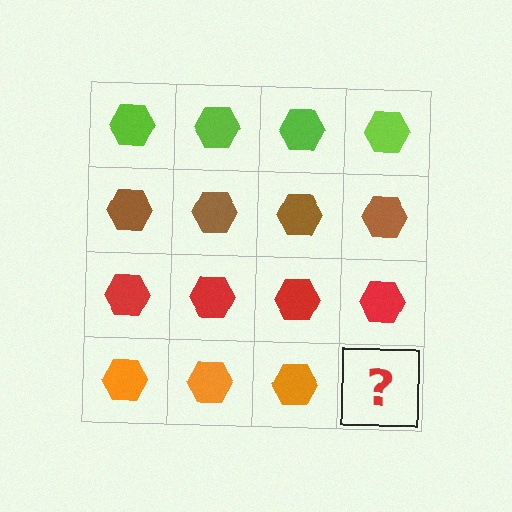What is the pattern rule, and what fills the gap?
The rule is that each row has a consistent color. The gap should be filled with an orange hexagon.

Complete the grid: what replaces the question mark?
The question mark should be replaced with an orange hexagon.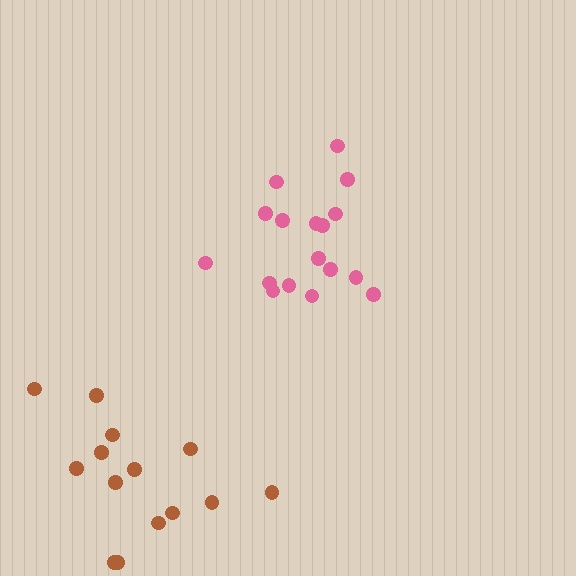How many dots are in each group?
Group 1: 14 dots, Group 2: 17 dots (31 total).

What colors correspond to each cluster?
The clusters are colored: brown, pink.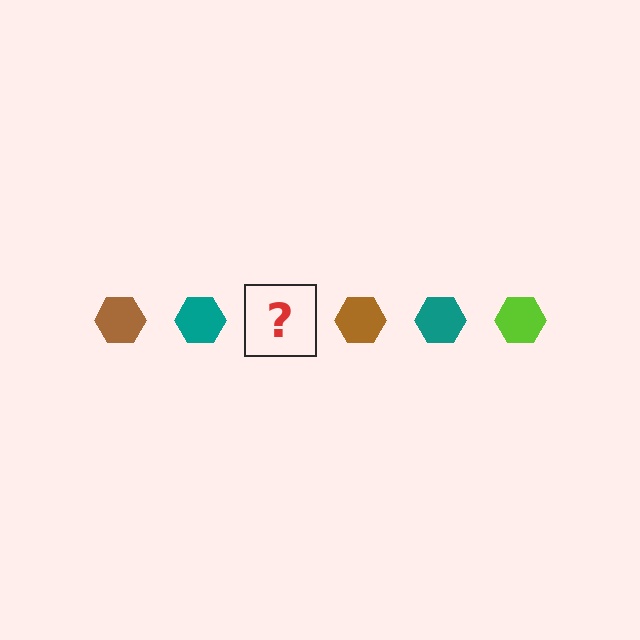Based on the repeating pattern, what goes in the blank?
The blank should be a lime hexagon.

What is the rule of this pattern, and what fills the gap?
The rule is that the pattern cycles through brown, teal, lime hexagons. The gap should be filled with a lime hexagon.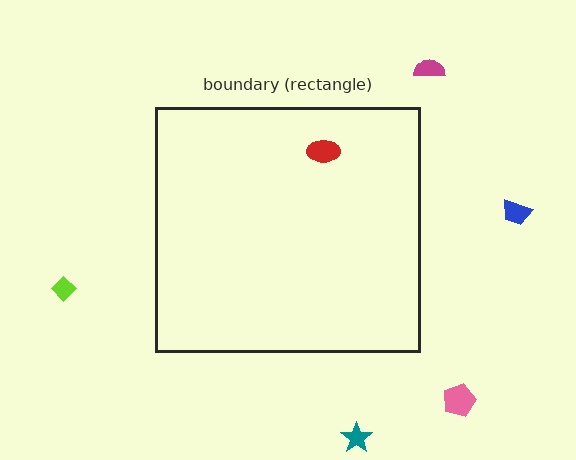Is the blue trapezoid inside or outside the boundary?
Outside.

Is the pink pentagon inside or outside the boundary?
Outside.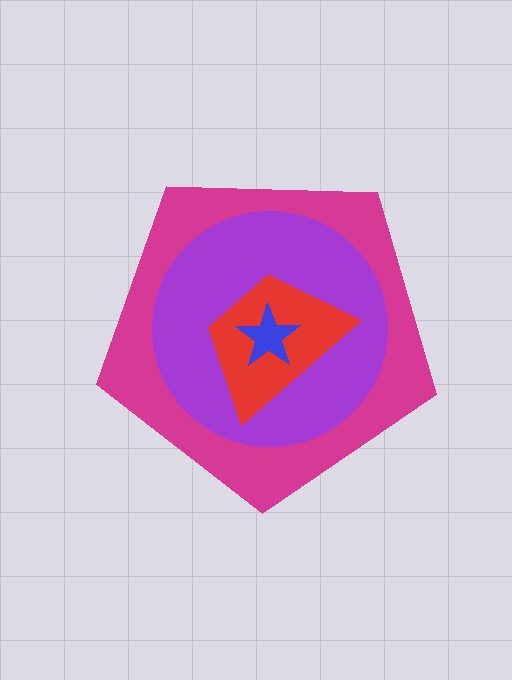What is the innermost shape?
The blue star.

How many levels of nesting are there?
4.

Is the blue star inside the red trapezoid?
Yes.